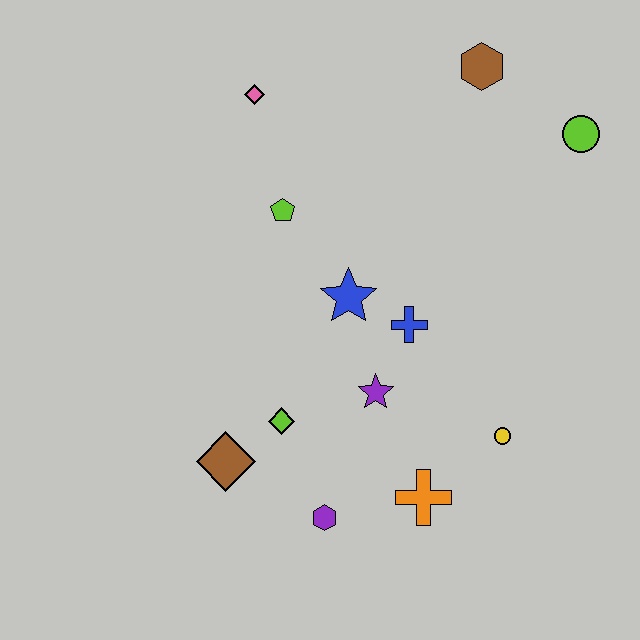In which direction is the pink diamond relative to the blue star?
The pink diamond is above the blue star.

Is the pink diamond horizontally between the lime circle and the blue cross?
No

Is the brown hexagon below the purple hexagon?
No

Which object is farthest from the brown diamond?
The lime circle is farthest from the brown diamond.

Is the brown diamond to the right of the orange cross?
No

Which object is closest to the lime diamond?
The brown diamond is closest to the lime diamond.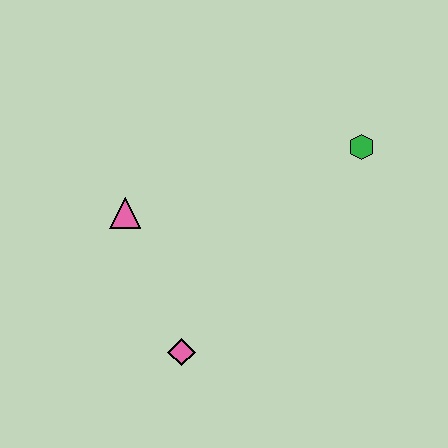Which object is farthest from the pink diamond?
The green hexagon is farthest from the pink diamond.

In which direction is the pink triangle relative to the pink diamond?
The pink triangle is above the pink diamond.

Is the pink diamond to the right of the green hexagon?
No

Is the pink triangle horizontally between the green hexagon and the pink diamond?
No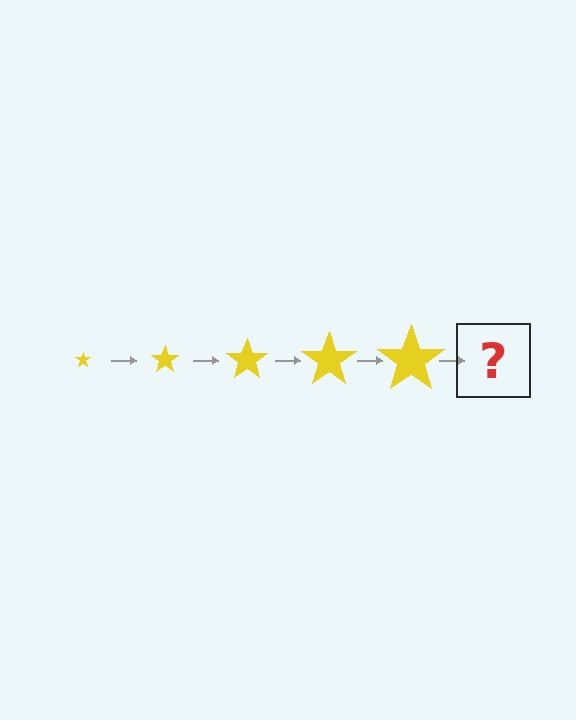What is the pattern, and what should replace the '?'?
The pattern is that the star gets progressively larger each step. The '?' should be a yellow star, larger than the previous one.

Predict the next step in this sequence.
The next step is a yellow star, larger than the previous one.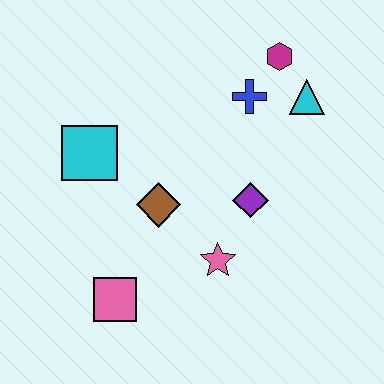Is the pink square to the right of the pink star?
No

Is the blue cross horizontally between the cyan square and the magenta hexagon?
Yes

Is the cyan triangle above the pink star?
Yes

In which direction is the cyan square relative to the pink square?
The cyan square is above the pink square.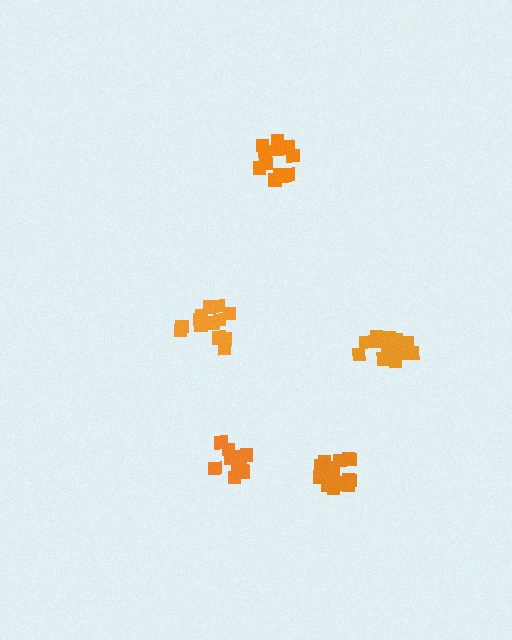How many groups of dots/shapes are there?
There are 5 groups.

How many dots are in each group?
Group 1: 14 dots, Group 2: 12 dots, Group 3: 16 dots, Group 4: 17 dots, Group 5: 13 dots (72 total).